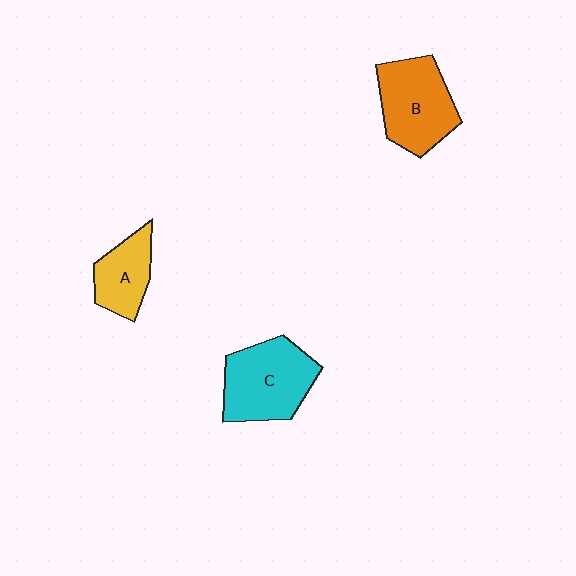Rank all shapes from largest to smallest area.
From largest to smallest: C (cyan), B (orange), A (yellow).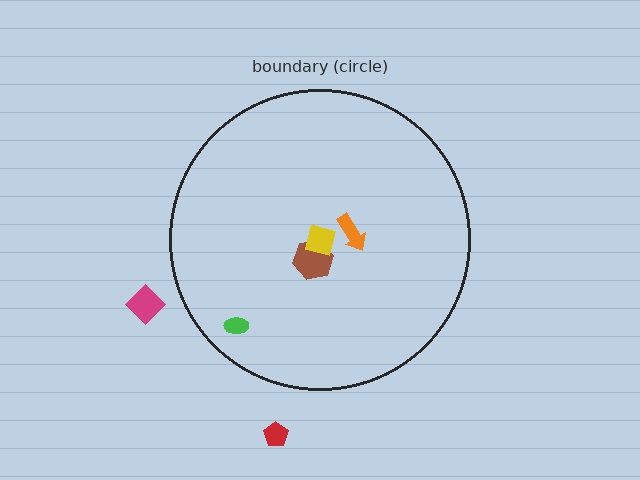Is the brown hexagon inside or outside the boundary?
Inside.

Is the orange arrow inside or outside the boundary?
Inside.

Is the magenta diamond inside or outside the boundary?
Outside.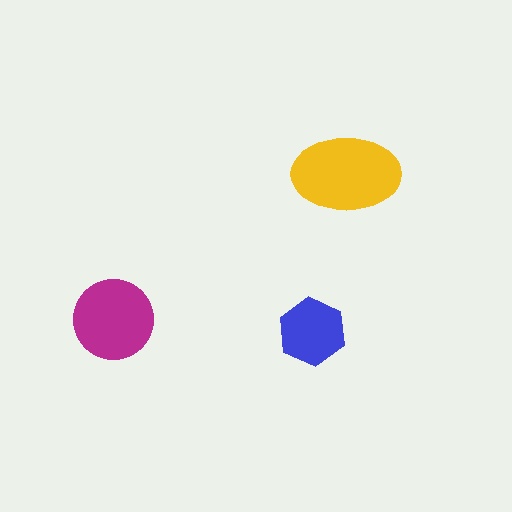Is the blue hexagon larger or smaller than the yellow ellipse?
Smaller.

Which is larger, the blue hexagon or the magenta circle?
The magenta circle.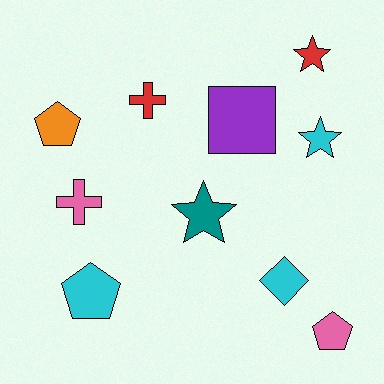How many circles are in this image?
There are no circles.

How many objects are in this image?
There are 10 objects.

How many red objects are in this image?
There are 2 red objects.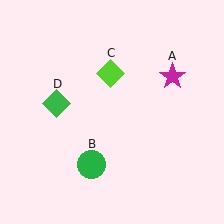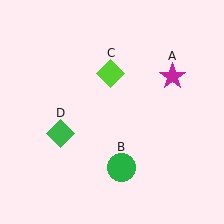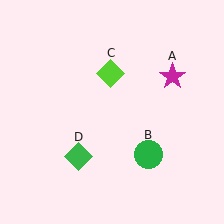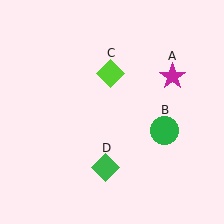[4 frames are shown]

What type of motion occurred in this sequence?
The green circle (object B), green diamond (object D) rotated counterclockwise around the center of the scene.